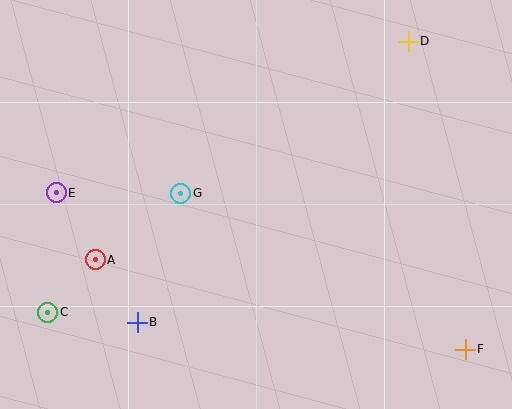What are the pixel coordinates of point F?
Point F is at (465, 349).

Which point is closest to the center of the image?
Point G at (180, 193) is closest to the center.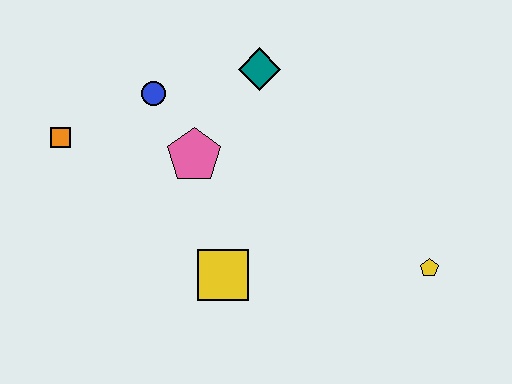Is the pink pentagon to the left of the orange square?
No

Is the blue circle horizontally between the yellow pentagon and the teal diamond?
No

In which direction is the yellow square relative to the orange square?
The yellow square is to the right of the orange square.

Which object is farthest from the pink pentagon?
The yellow pentagon is farthest from the pink pentagon.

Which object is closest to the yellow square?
The pink pentagon is closest to the yellow square.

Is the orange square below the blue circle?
Yes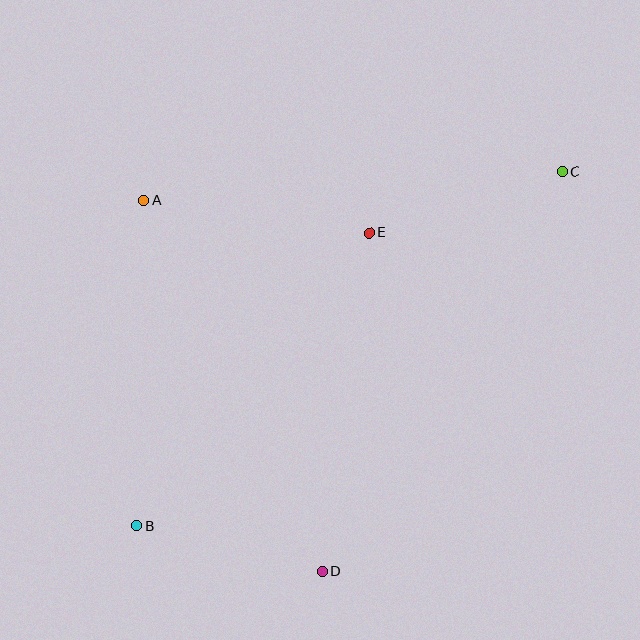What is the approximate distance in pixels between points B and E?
The distance between B and E is approximately 374 pixels.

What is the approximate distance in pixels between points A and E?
The distance between A and E is approximately 228 pixels.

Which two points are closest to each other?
Points B and D are closest to each other.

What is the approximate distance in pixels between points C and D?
The distance between C and D is approximately 466 pixels.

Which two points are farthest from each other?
Points B and C are farthest from each other.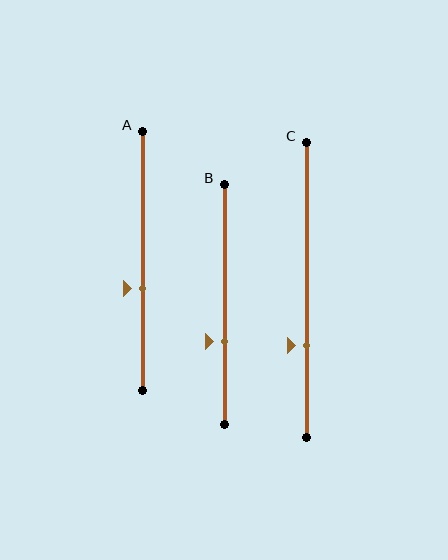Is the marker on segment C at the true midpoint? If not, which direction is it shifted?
No, the marker on segment C is shifted downward by about 19% of the segment length.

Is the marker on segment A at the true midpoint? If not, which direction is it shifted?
No, the marker on segment A is shifted downward by about 11% of the segment length.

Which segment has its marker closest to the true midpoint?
Segment A has its marker closest to the true midpoint.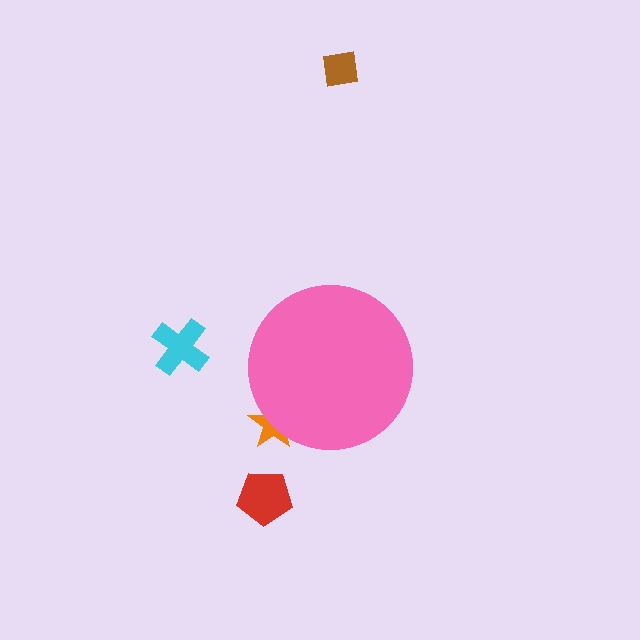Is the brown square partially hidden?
No, the brown square is fully visible.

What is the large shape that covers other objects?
A pink circle.